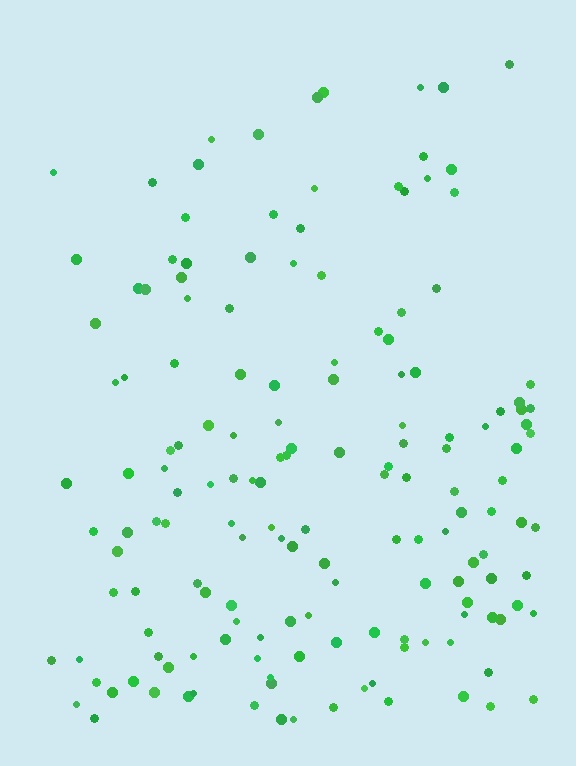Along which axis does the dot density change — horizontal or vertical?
Vertical.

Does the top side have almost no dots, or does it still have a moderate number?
Still a moderate number, just noticeably fewer than the bottom.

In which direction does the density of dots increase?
From top to bottom, with the bottom side densest.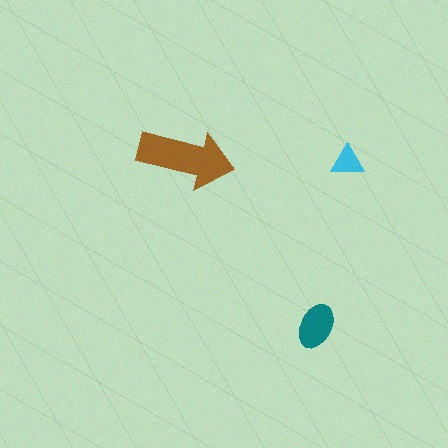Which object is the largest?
The brown arrow.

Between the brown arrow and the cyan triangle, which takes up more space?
The brown arrow.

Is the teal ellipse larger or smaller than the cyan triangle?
Larger.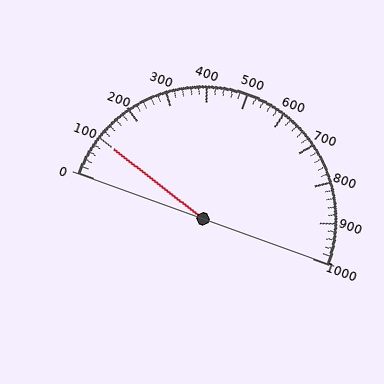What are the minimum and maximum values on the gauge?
The gauge ranges from 0 to 1000.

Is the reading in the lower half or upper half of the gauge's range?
The reading is in the lower half of the range (0 to 1000).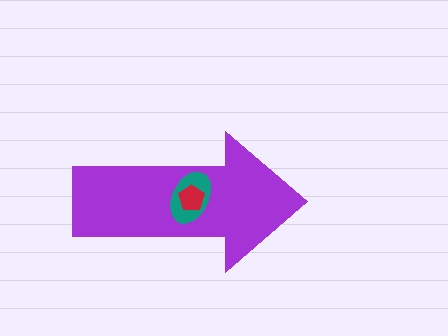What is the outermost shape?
The purple arrow.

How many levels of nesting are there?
3.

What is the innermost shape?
The red pentagon.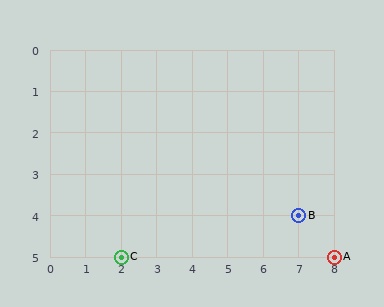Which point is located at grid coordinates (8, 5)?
Point A is at (8, 5).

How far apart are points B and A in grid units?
Points B and A are 1 column and 1 row apart (about 1.4 grid units diagonally).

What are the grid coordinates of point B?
Point B is at grid coordinates (7, 4).